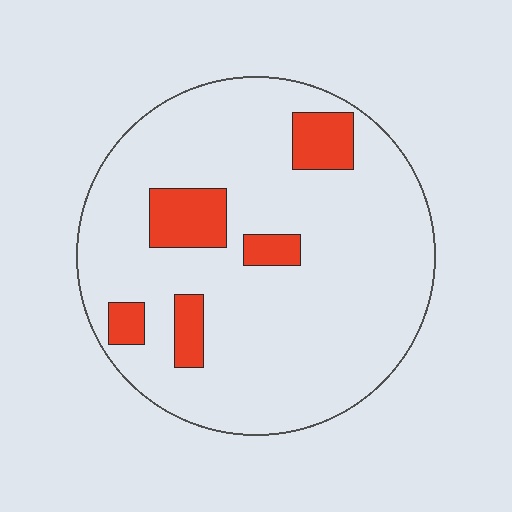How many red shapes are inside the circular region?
5.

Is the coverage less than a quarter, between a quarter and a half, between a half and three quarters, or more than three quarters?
Less than a quarter.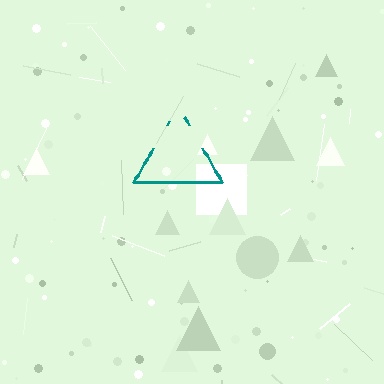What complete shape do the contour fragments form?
The contour fragments form a triangle.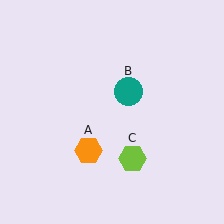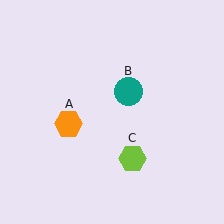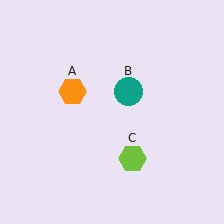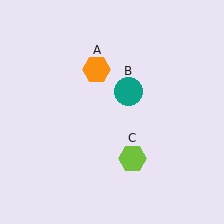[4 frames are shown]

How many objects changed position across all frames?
1 object changed position: orange hexagon (object A).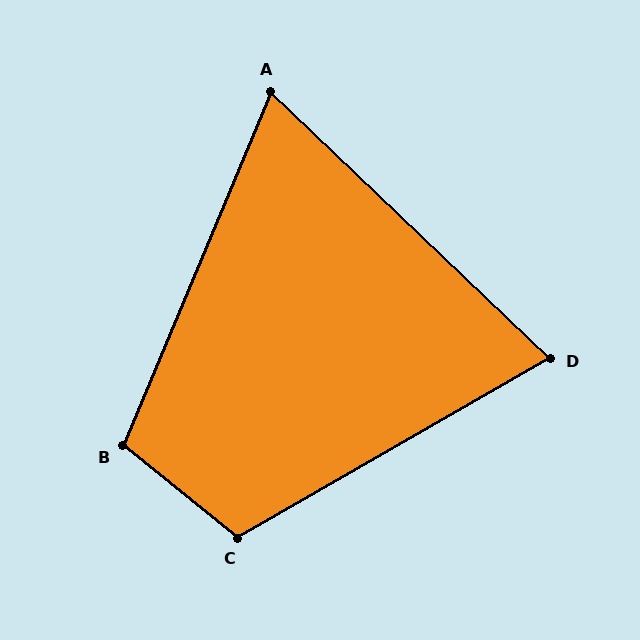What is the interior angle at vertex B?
Approximately 106 degrees (obtuse).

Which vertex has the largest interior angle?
C, at approximately 111 degrees.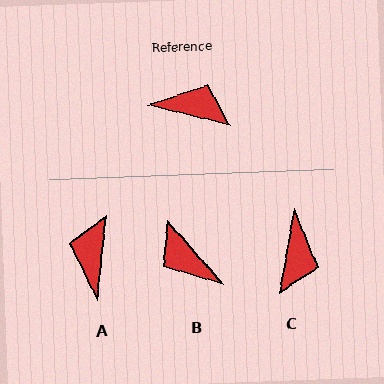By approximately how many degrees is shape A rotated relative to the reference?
Approximately 97 degrees counter-clockwise.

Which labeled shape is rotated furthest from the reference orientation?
B, about 145 degrees away.